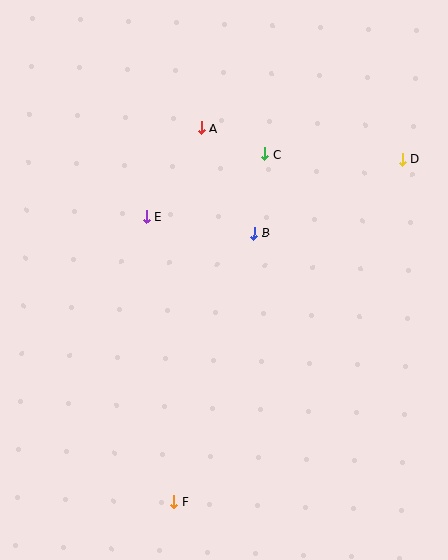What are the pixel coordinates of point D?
Point D is at (402, 159).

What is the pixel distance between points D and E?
The distance between D and E is 263 pixels.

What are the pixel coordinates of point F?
Point F is at (174, 502).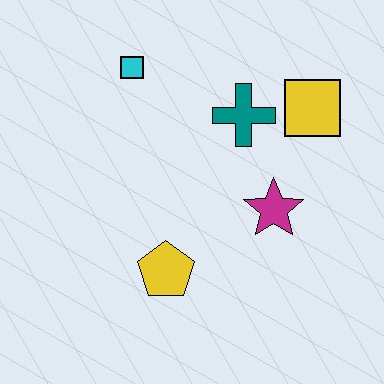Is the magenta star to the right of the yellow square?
No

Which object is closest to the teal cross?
The yellow square is closest to the teal cross.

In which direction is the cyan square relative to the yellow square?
The cyan square is to the left of the yellow square.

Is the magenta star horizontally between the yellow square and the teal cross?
Yes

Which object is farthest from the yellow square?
The yellow pentagon is farthest from the yellow square.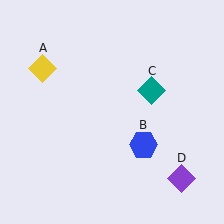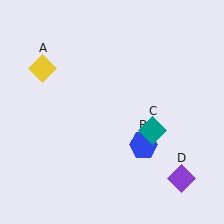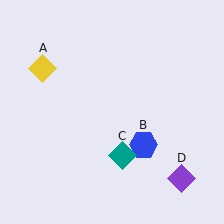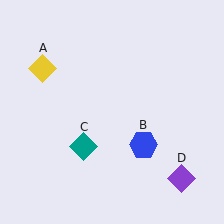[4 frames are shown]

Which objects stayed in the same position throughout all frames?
Yellow diamond (object A) and blue hexagon (object B) and purple diamond (object D) remained stationary.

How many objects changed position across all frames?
1 object changed position: teal diamond (object C).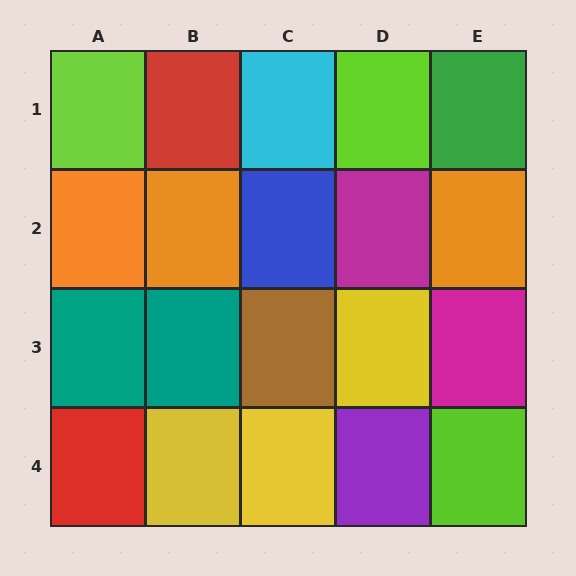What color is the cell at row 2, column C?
Blue.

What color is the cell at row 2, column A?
Orange.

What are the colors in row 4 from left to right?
Red, yellow, yellow, purple, lime.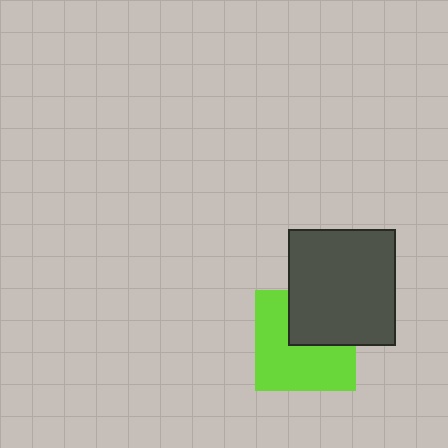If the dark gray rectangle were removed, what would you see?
You would see the complete lime square.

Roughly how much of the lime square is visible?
About half of it is visible (roughly 63%).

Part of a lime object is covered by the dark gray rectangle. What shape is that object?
It is a square.